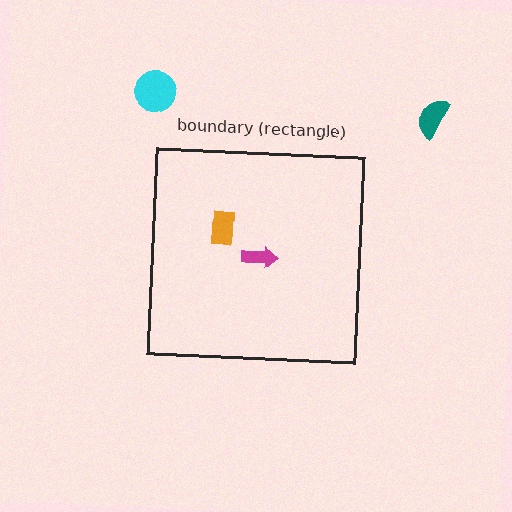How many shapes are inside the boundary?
2 inside, 2 outside.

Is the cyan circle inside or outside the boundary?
Outside.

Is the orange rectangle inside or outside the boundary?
Inside.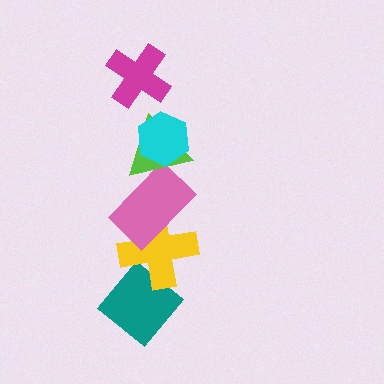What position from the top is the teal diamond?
The teal diamond is 6th from the top.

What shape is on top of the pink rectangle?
The lime triangle is on top of the pink rectangle.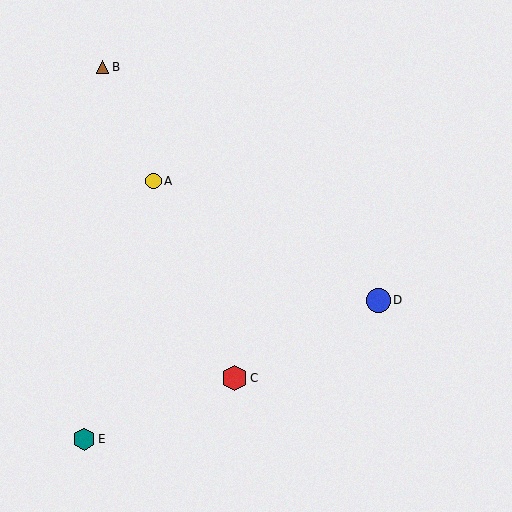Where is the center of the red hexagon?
The center of the red hexagon is at (234, 378).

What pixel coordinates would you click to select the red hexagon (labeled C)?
Click at (234, 378) to select the red hexagon C.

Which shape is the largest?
The red hexagon (labeled C) is the largest.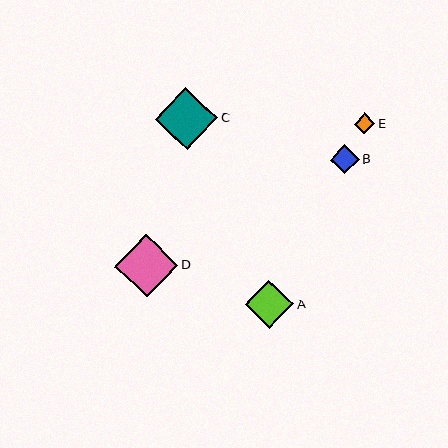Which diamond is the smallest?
Diamond E is the smallest with a size of approximately 20 pixels.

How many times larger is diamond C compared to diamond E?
Diamond C is approximately 3.1 times the size of diamond E.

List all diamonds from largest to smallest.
From largest to smallest: D, C, A, B, E.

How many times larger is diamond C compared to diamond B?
Diamond C is approximately 2.2 times the size of diamond B.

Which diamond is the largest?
Diamond D is the largest with a size of approximately 63 pixels.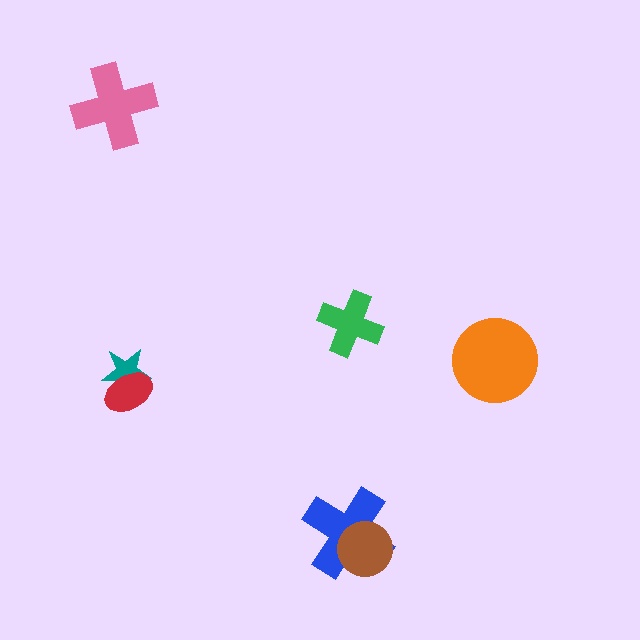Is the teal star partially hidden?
Yes, it is partially covered by another shape.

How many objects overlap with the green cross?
0 objects overlap with the green cross.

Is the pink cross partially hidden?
No, no other shape covers it.